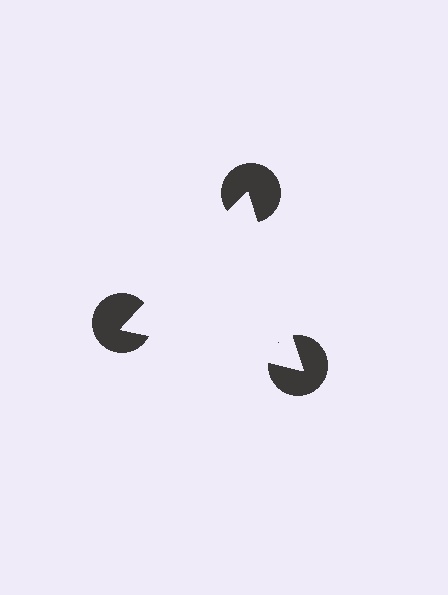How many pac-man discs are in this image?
There are 3 — one at each vertex of the illusory triangle.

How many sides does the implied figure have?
3 sides.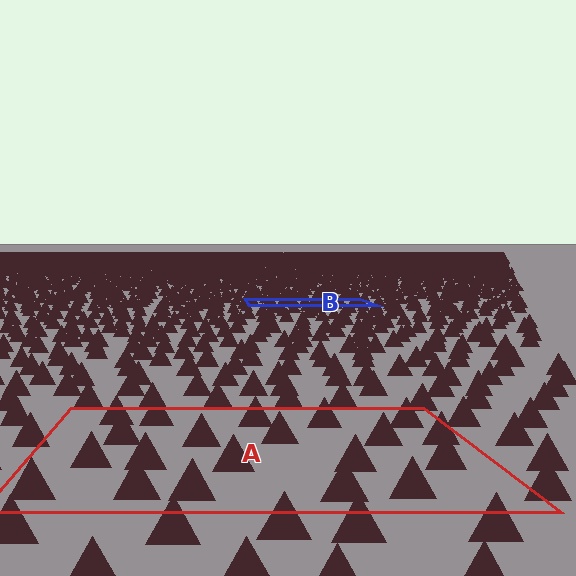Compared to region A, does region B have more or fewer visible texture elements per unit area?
Region B has more texture elements per unit area — they are packed more densely because it is farther away.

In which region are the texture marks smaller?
The texture marks are smaller in region B, because it is farther away.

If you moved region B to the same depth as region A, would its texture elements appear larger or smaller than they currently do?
They would appear larger. At a closer depth, the same texture elements are projected at a bigger on-screen size.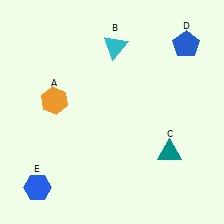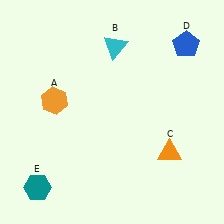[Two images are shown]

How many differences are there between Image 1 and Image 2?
There are 2 differences between the two images.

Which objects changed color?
C changed from teal to orange. E changed from blue to teal.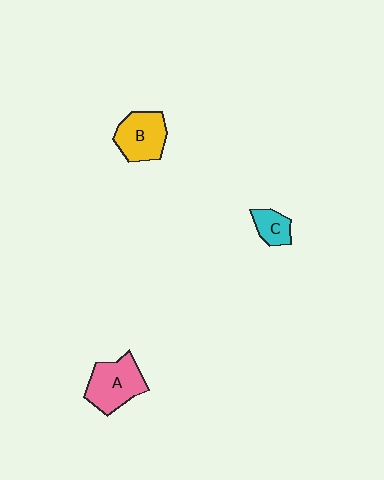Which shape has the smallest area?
Shape C (cyan).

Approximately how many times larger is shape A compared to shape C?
Approximately 2.1 times.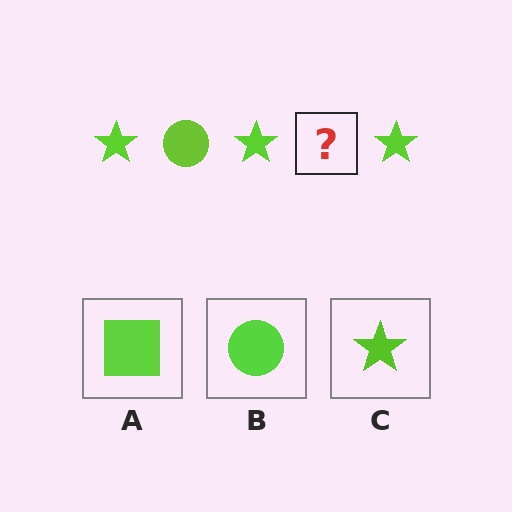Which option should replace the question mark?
Option B.